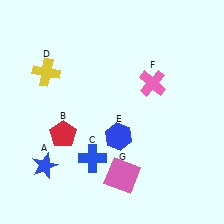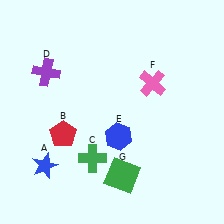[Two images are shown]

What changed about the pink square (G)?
In Image 1, G is pink. In Image 2, it changed to green.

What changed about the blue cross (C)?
In Image 1, C is blue. In Image 2, it changed to green.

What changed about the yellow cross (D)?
In Image 1, D is yellow. In Image 2, it changed to purple.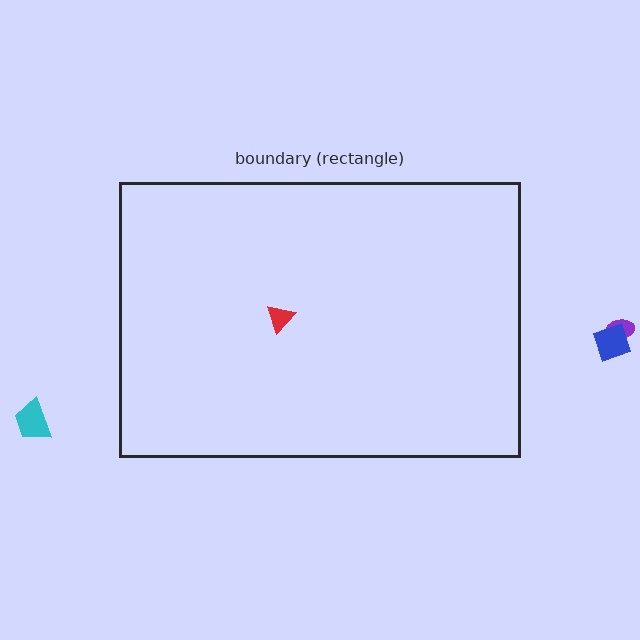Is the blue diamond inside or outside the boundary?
Outside.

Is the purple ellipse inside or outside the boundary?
Outside.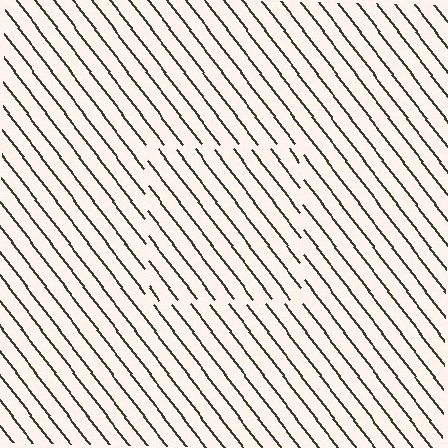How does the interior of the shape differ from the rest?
The interior of the shape contains the same grating, shifted by half a period — the contour is defined by the phase discontinuity where line-ends from the inner and outer gratings abut.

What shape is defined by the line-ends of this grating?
An illusory square. The interior of the shape contains the same grating, shifted by half a period — the contour is defined by the phase discontinuity where line-ends from the inner and outer gratings abut.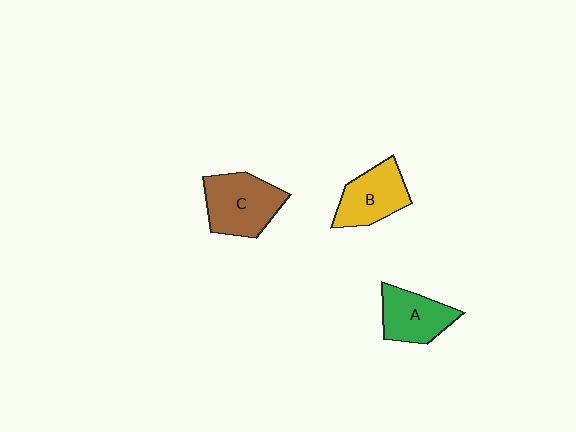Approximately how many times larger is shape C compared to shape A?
Approximately 1.3 times.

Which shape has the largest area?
Shape C (brown).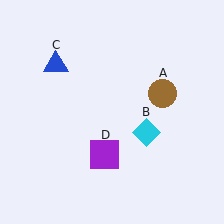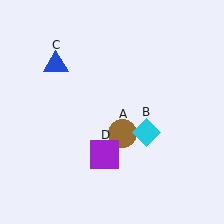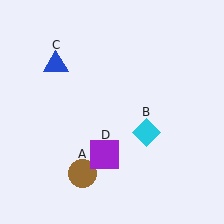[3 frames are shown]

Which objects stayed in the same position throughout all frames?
Cyan diamond (object B) and blue triangle (object C) and purple square (object D) remained stationary.